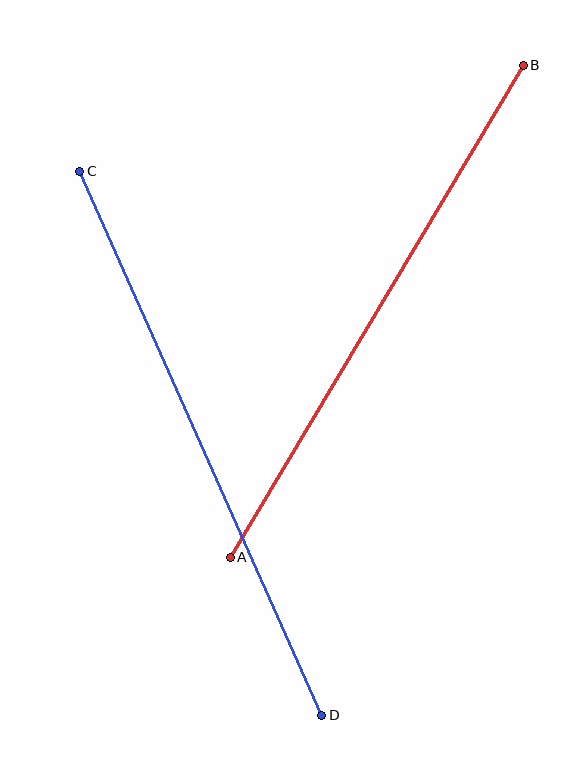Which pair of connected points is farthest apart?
Points C and D are farthest apart.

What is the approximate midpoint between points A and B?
The midpoint is at approximately (377, 311) pixels.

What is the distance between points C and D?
The distance is approximately 595 pixels.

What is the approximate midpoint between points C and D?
The midpoint is at approximately (201, 443) pixels.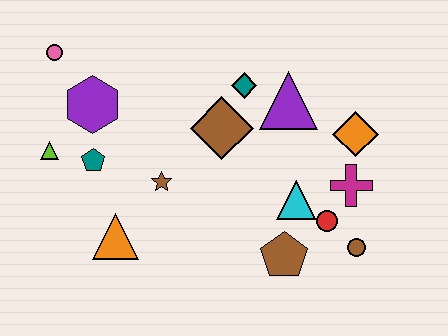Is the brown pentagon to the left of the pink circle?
No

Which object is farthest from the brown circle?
The pink circle is farthest from the brown circle.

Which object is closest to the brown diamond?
The teal diamond is closest to the brown diamond.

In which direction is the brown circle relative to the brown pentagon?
The brown circle is to the right of the brown pentagon.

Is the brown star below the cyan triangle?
No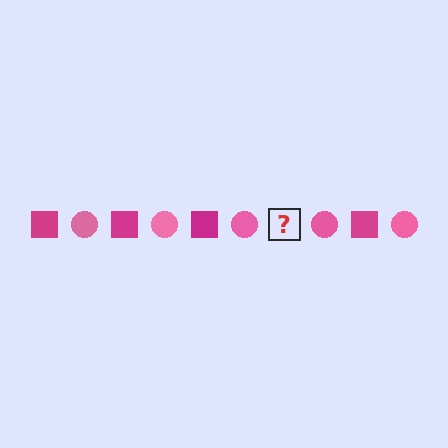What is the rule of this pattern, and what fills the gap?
The rule is that the pattern alternates between magenta square and pink circle. The gap should be filled with a magenta square.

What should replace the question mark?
The question mark should be replaced with a magenta square.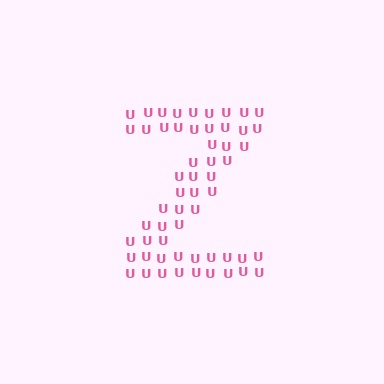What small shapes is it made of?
It is made of small letter U's.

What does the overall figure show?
The overall figure shows the letter Z.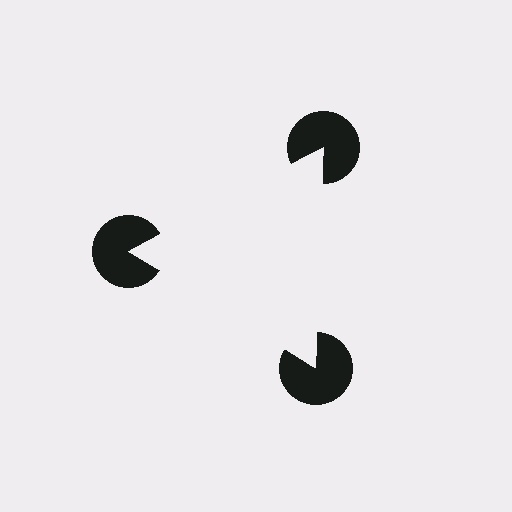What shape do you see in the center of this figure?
An illusory triangle — its edges are inferred from the aligned wedge cuts in the pac-man discs, not physically drawn.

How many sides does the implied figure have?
3 sides.